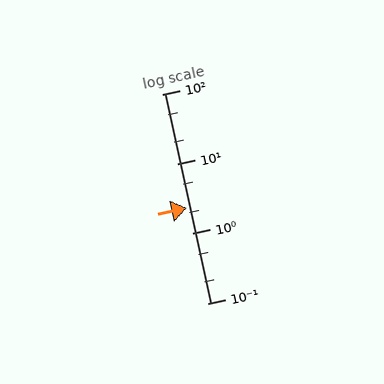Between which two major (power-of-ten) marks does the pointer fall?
The pointer is between 1 and 10.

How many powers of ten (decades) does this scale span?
The scale spans 3 decades, from 0.1 to 100.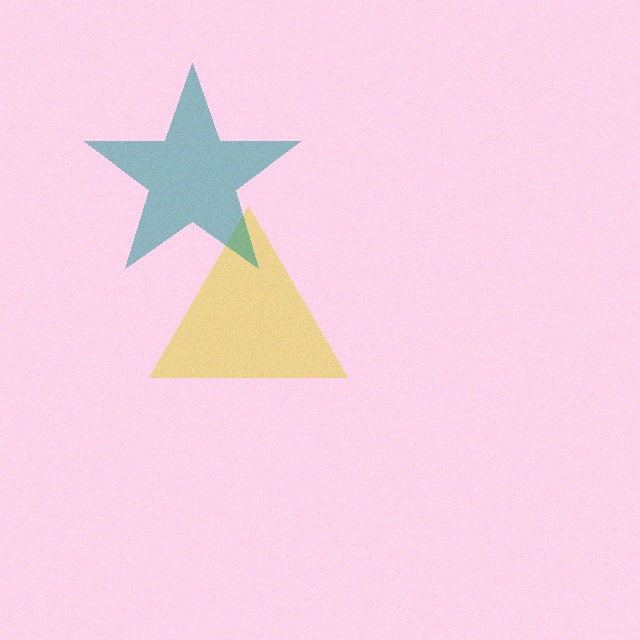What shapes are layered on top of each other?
The layered shapes are: a yellow triangle, a teal star.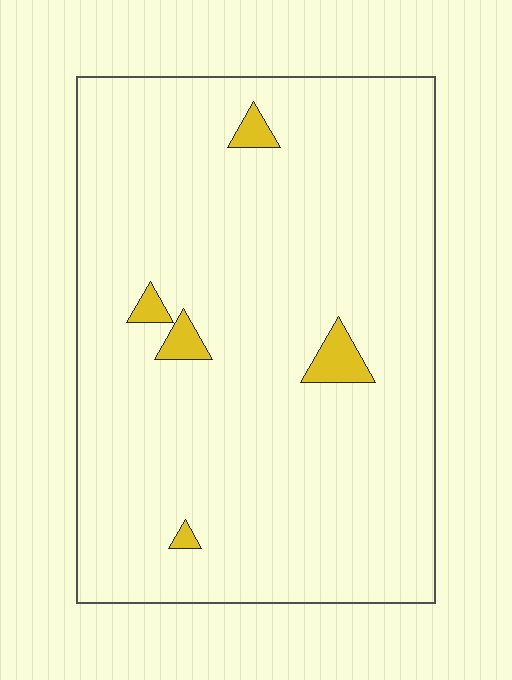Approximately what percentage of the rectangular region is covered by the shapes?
Approximately 5%.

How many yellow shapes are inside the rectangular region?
5.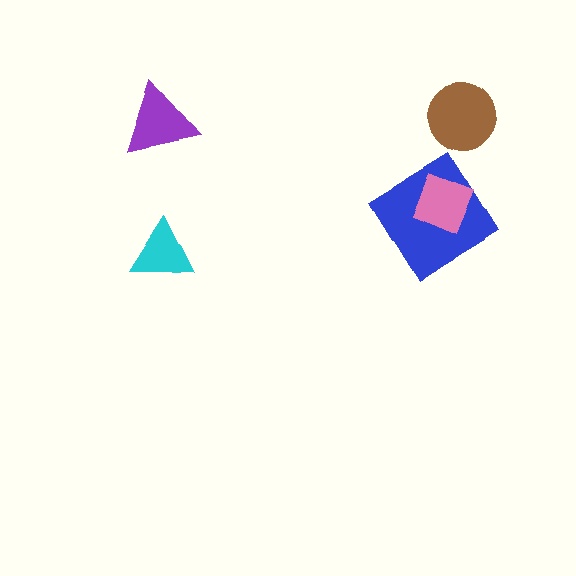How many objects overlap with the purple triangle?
0 objects overlap with the purple triangle.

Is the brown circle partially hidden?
No, no other shape covers it.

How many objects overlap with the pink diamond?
1 object overlaps with the pink diamond.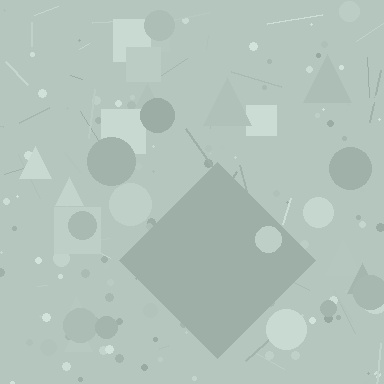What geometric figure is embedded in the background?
A diamond is embedded in the background.